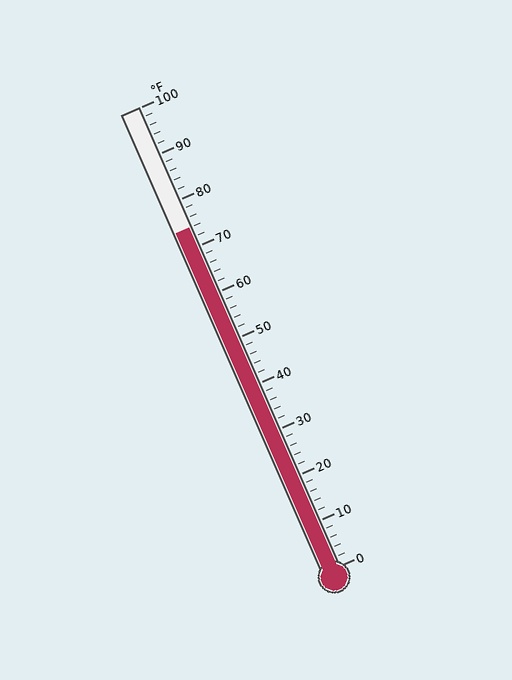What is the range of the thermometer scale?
The thermometer scale ranges from 0°F to 100°F.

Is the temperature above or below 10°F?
The temperature is above 10°F.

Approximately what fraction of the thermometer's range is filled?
The thermometer is filled to approximately 75% of its range.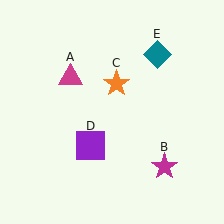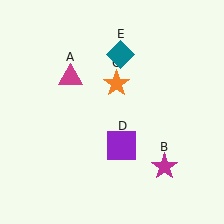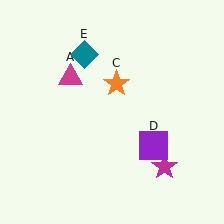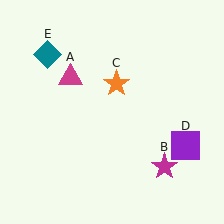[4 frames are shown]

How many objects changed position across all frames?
2 objects changed position: purple square (object D), teal diamond (object E).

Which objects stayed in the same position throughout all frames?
Magenta triangle (object A) and magenta star (object B) and orange star (object C) remained stationary.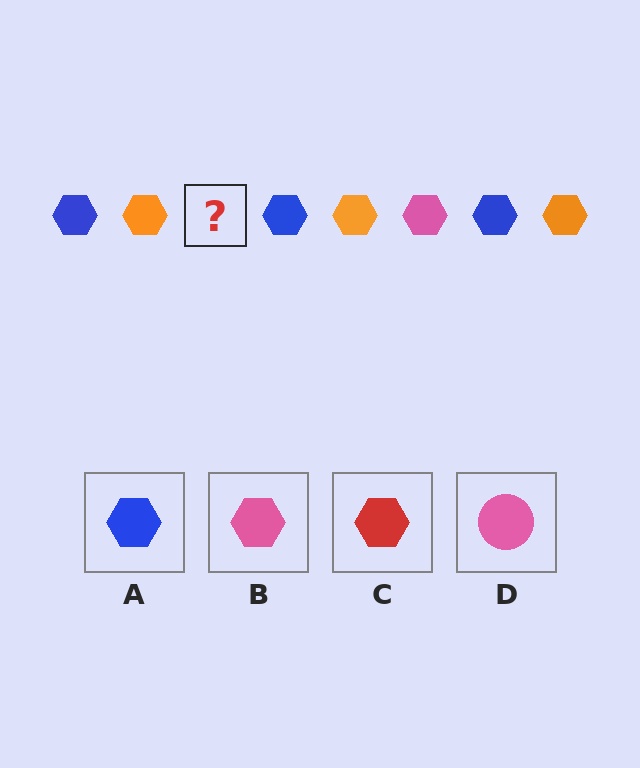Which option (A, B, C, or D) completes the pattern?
B.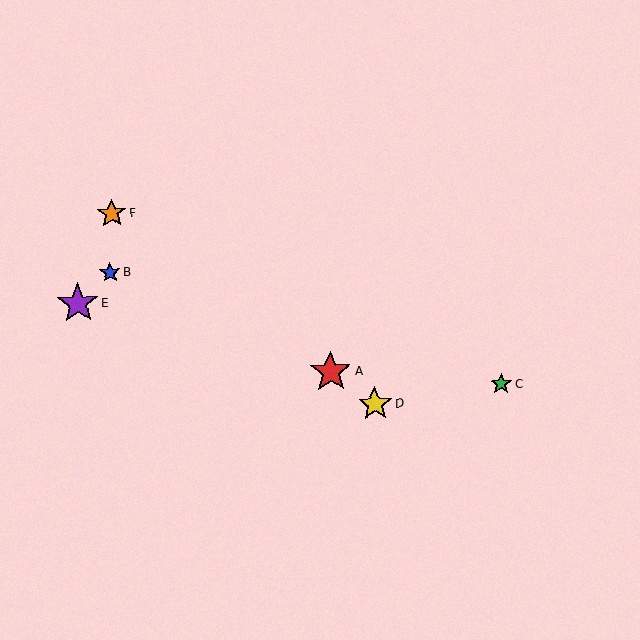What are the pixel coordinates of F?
Object F is at (112, 213).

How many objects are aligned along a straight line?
3 objects (A, D, F) are aligned along a straight line.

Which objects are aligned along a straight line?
Objects A, D, F are aligned along a straight line.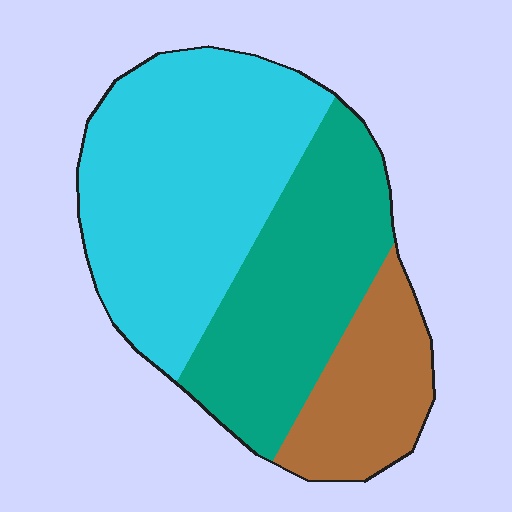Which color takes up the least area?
Brown, at roughly 20%.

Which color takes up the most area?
Cyan, at roughly 45%.